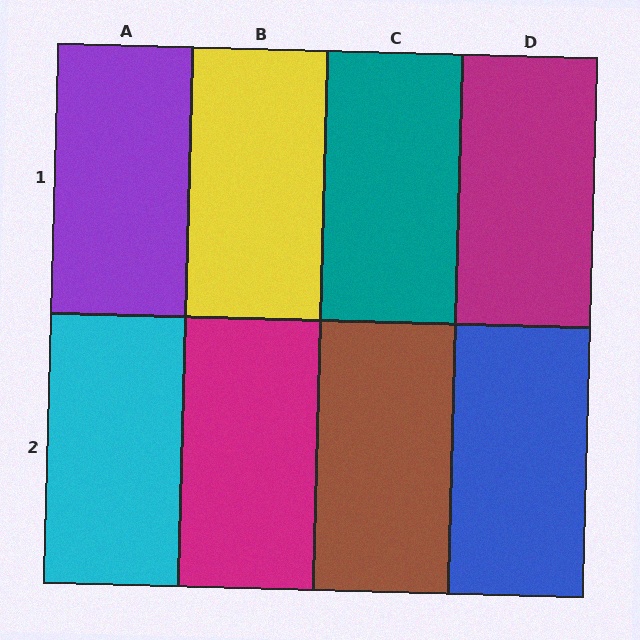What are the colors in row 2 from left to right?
Cyan, magenta, brown, blue.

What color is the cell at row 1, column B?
Yellow.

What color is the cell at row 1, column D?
Magenta.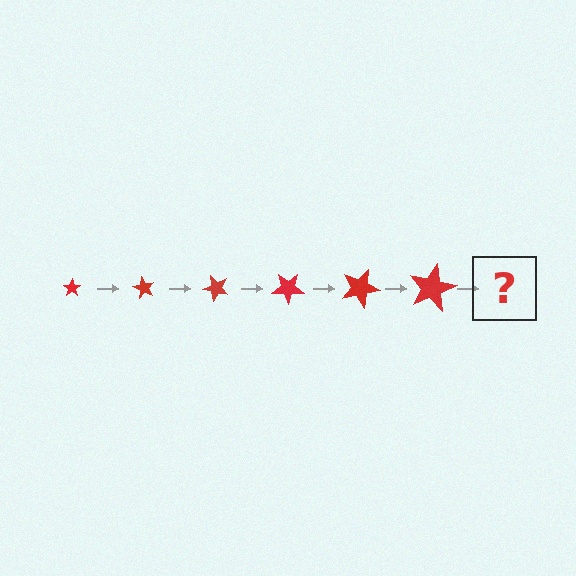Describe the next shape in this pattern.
It should be a star, larger than the previous one and rotated 360 degrees from the start.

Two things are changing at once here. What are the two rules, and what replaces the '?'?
The two rules are that the star grows larger each step and it rotates 60 degrees each step. The '?' should be a star, larger than the previous one and rotated 360 degrees from the start.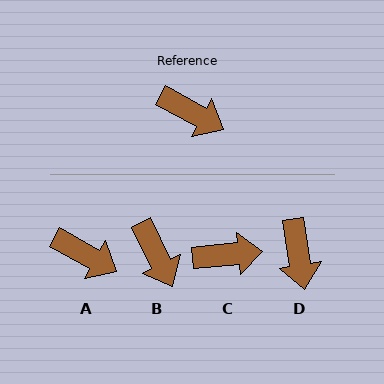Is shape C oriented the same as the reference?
No, it is off by about 34 degrees.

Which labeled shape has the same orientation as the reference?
A.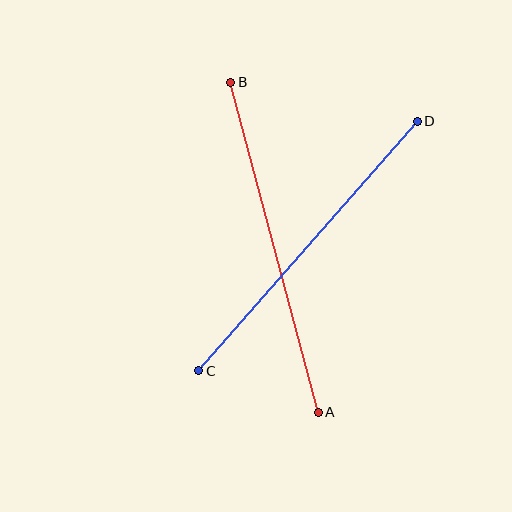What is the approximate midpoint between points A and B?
The midpoint is at approximately (275, 247) pixels.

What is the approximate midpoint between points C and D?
The midpoint is at approximately (308, 246) pixels.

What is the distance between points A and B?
The distance is approximately 342 pixels.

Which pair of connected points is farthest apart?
Points A and B are farthest apart.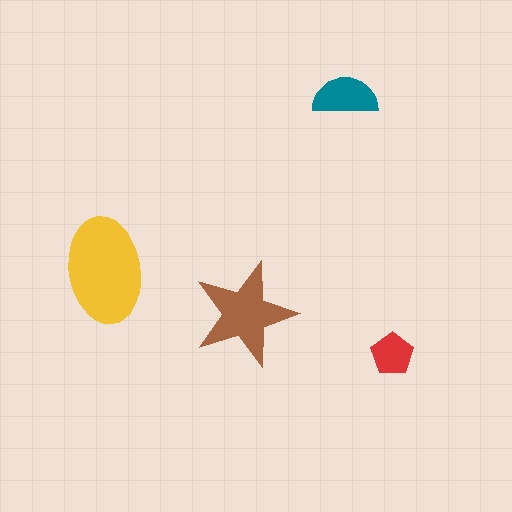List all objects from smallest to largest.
The red pentagon, the teal semicircle, the brown star, the yellow ellipse.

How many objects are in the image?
There are 4 objects in the image.